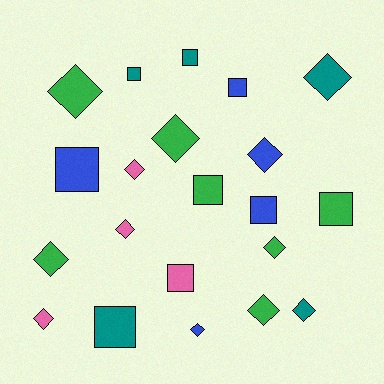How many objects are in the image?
There are 21 objects.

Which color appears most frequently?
Green, with 7 objects.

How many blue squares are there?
There are 3 blue squares.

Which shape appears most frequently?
Diamond, with 12 objects.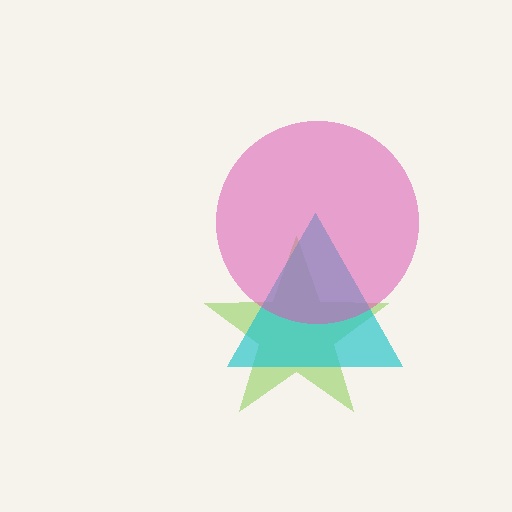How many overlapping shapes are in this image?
There are 3 overlapping shapes in the image.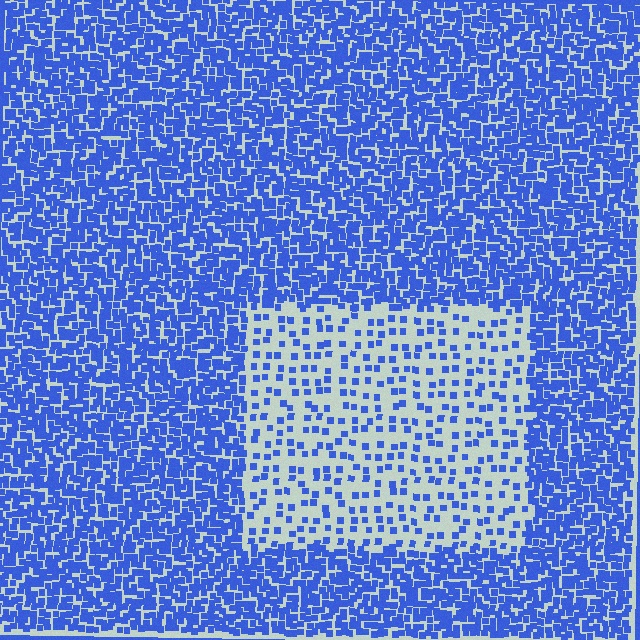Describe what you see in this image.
The image contains small blue elements arranged at two different densities. A rectangle-shaped region is visible where the elements are less densely packed than the surrounding area.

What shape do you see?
I see a rectangle.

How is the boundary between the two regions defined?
The boundary is defined by a change in element density (approximately 3.1x ratio). All elements are the same color, size, and shape.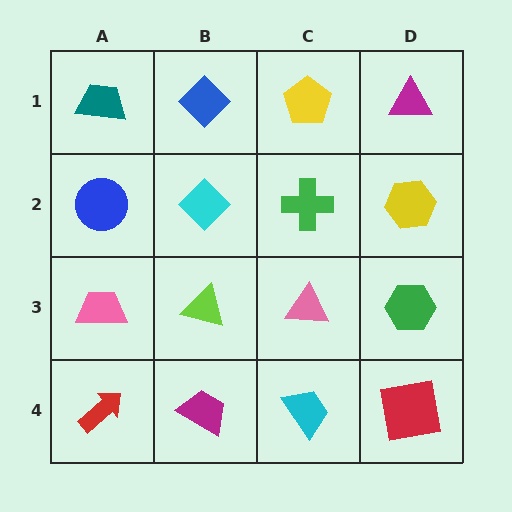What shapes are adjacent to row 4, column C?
A pink triangle (row 3, column C), a magenta trapezoid (row 4, column B), a red square (row 4, column D).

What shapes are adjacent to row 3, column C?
A green cross (row 2, column C), a cyan trapezoid (row 4, column C), a lime triangle (row 3, column B), a green hexagon (row 3, column D).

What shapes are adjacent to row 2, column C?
A yellow pentagon (row 1, column C), a pink triangle (row 3, column C), a cyan diamond (row 2, column B), a yellow hexagon (row 2, column D).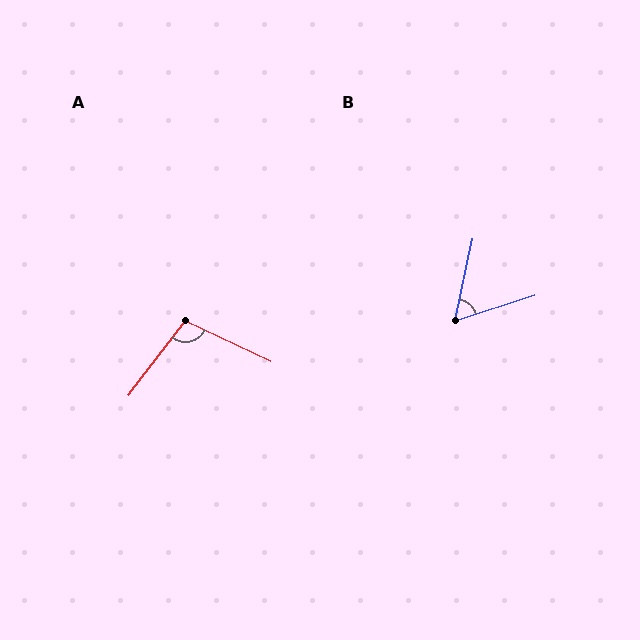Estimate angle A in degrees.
Approximately 102 degrees.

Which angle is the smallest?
B, at approximately 60 degrees.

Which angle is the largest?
A, at approximately 102 degrees.